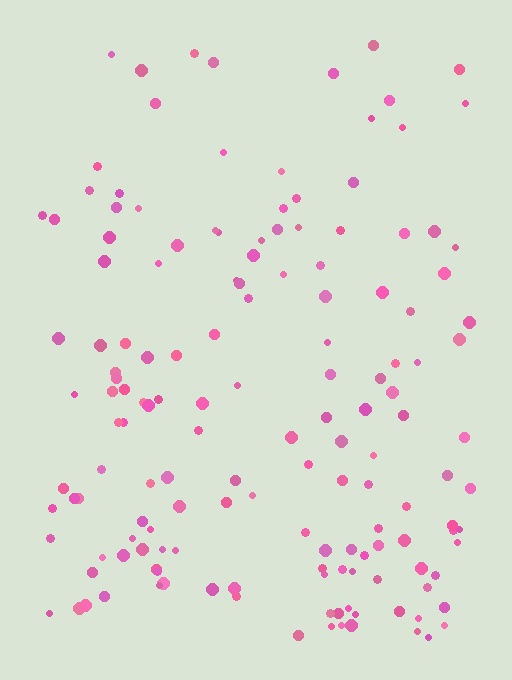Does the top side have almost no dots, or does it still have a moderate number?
Still a moderate number, just noticeably fewer than the bottom.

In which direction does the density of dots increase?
From top to bottom, with the bottom side densest.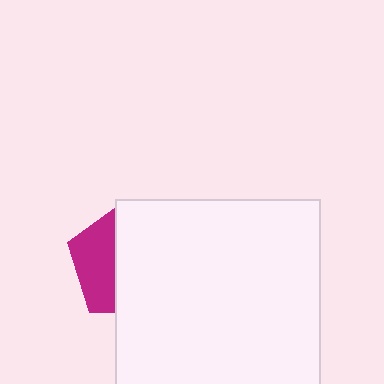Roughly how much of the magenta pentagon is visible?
A small part of it is visible (roughly 37%).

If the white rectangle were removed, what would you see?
You would see the complete magenta pentagon.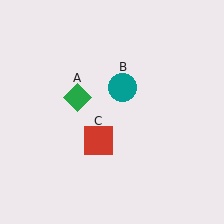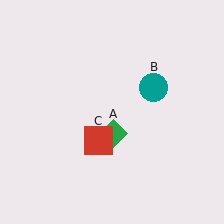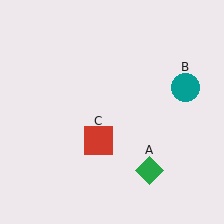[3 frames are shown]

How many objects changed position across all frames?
2 objects changed position: green diamond (object A), teal circle (object B).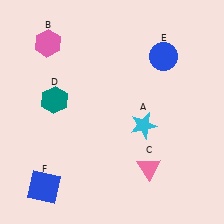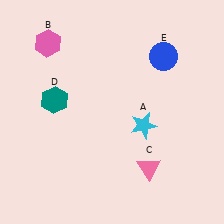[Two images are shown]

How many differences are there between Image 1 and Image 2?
There is 1 difference between the two images.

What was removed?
The blue square (F) was removed in Image 2.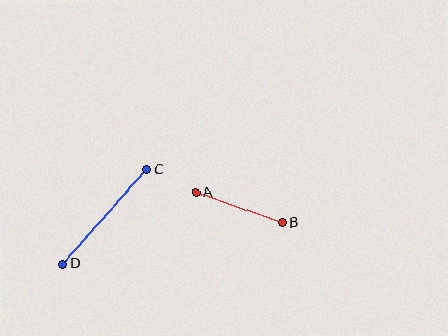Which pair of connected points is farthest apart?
Points C and D are farthest apart.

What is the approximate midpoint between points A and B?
The midpoint is at approximately (239, 207) pixels.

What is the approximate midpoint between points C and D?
The midpoint is at approximately (105, 217) pixels.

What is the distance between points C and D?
The distance is approximately 126 pixels.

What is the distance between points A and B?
The distance is approximately 92 pixels.